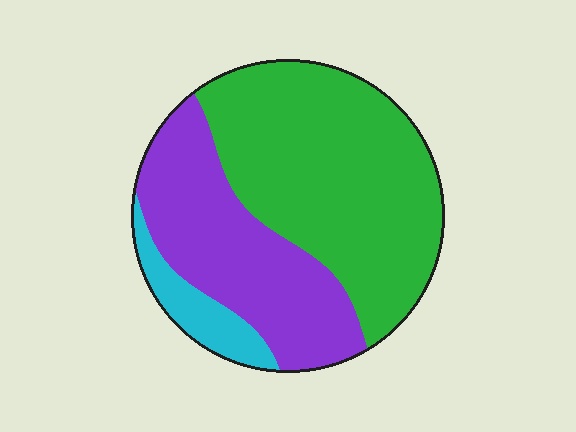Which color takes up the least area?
Cyan, at roughly 10%.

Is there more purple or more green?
Green.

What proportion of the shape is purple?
Purple takes up about three eighths (3/8) of the shape.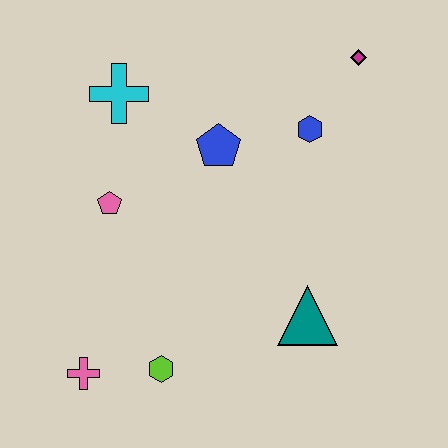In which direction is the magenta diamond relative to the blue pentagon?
The magenta diamond is to the right of the blue pentagon.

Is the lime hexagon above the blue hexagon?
No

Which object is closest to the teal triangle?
The lime hexagon is closest to the teal triangle.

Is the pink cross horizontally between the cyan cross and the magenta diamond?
No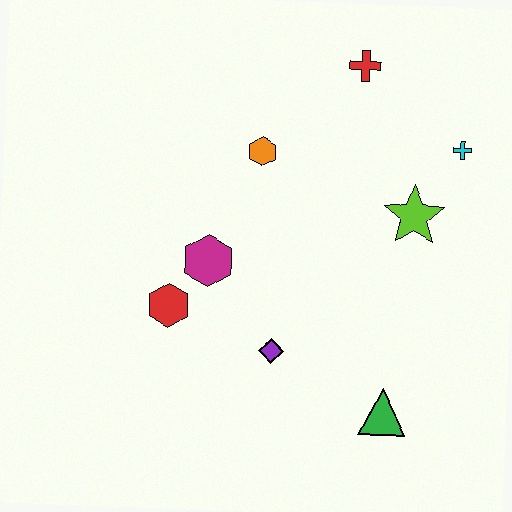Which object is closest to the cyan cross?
The lime star is closest to the cyan cross.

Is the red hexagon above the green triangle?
Yes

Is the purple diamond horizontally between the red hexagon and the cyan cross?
Yes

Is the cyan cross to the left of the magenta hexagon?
No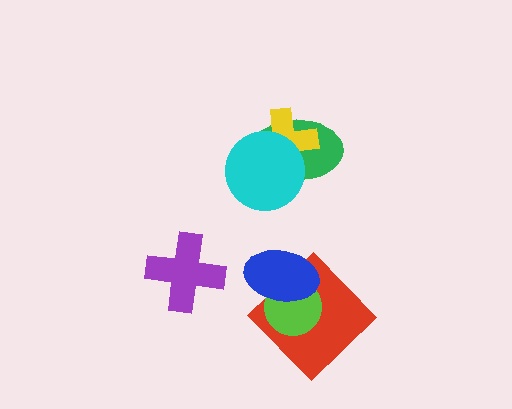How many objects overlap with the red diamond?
2 objects overlap with the red diamond.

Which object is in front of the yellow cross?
The cyan circle is in front of the yellow cross.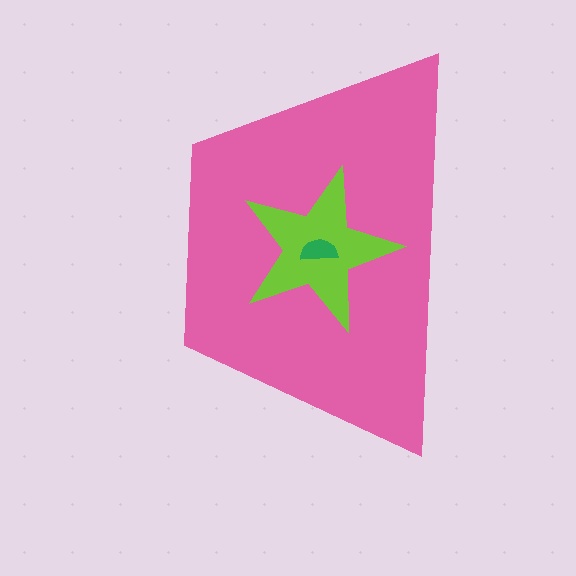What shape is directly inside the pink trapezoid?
The lime star.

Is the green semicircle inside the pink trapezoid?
Yes.